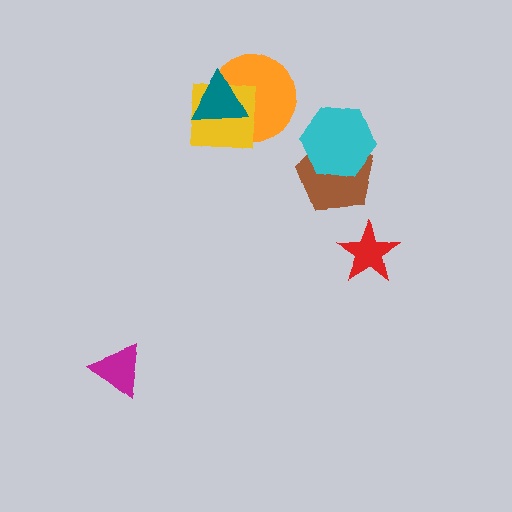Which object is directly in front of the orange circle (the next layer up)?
The yellow square is directly in front of the orange circle.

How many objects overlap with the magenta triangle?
0 objects overlap with the magenta triangle.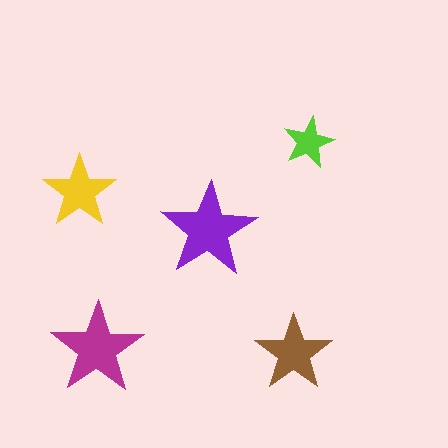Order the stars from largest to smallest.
the purple one, the magenta one, the brown one, the yellow one, the lime one.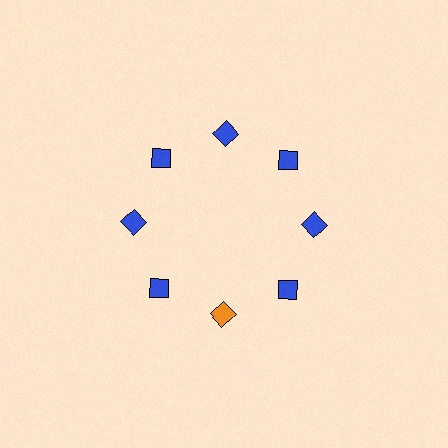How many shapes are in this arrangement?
There are 8 shapes arranged in a ring pattern.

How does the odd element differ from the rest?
It has a different color: orange instead of blue.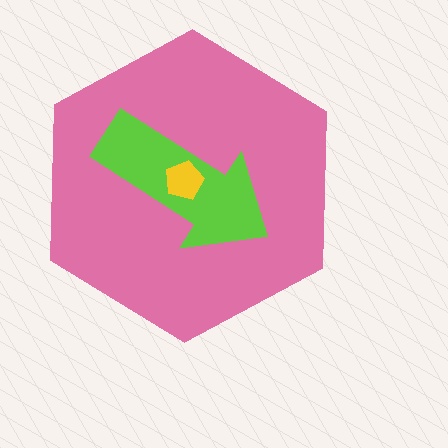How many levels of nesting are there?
3.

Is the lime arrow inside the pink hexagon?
Yes.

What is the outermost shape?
The pink hexagon.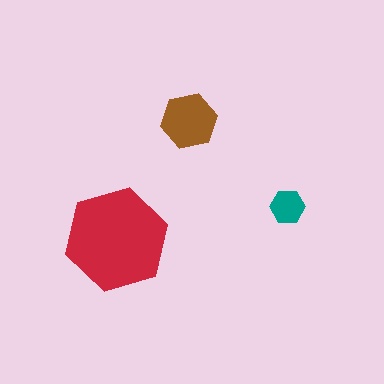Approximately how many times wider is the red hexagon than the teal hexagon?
About 3 times wider.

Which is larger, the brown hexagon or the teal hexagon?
The brown one.